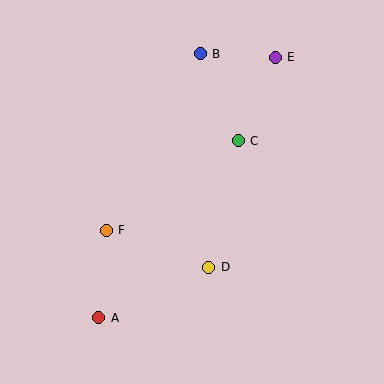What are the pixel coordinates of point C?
Point C is at (238, 141).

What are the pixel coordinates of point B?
Point B is at (200, 54).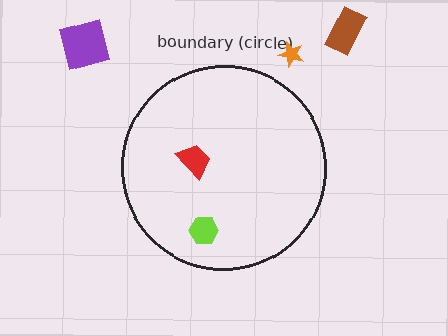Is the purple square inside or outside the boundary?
Outside.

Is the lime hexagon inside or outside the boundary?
Inside.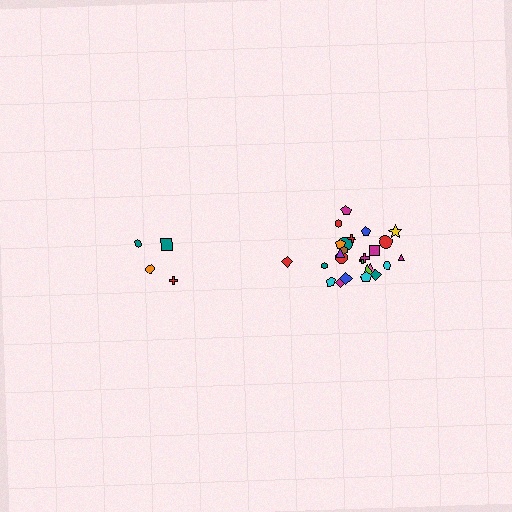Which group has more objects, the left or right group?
The right group.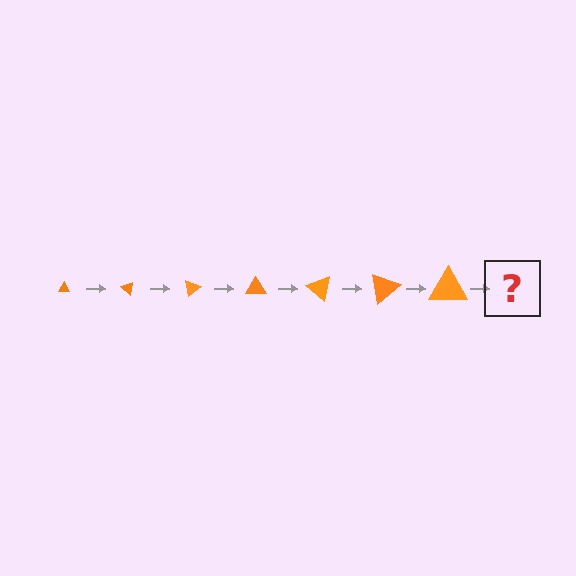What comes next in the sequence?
The next element should be a triangle, larger than the previous one and rotated 280 degrees from the start.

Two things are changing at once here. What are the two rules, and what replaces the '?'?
The two rules are that the triangle grows larger each step and it rotates 40 degrees each step. The '?' should be a triangle, larger than the previous one and rotated 280 degrees from the start.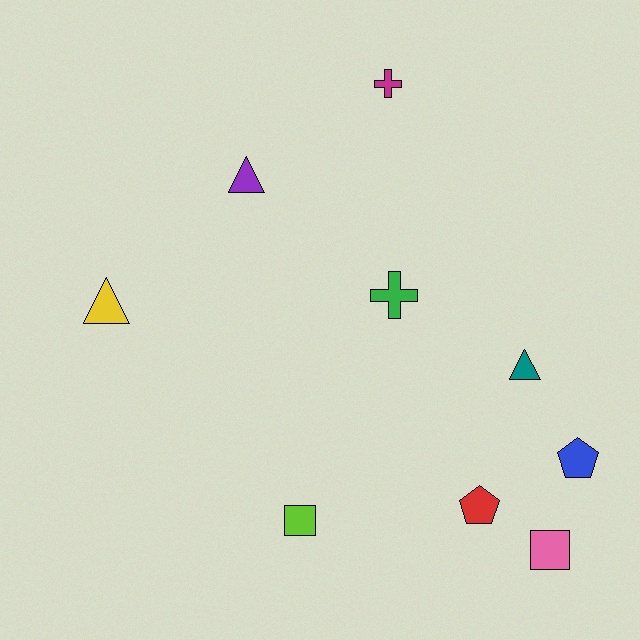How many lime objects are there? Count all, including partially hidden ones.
There is 1 lime object.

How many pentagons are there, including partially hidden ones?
There are 2 pentagons.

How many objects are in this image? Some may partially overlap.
There are 9 objects.